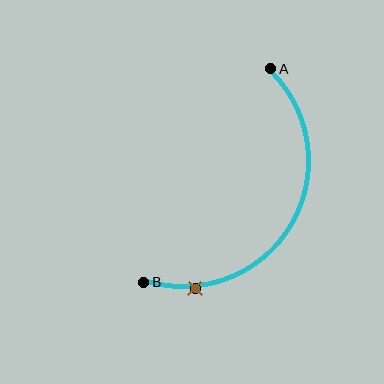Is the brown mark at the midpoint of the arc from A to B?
No. The brown mark lies on the arc but is closer to endpoint B. The arc midpoint would be at the point on the curve equidistant along the arc from both A and B.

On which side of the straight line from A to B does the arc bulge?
The arc bulges to the right of the straight line connecting A and B.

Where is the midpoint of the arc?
The arc midpoint is the point on the curve farthest from the straight line joining A and B. It sits to the right of that line.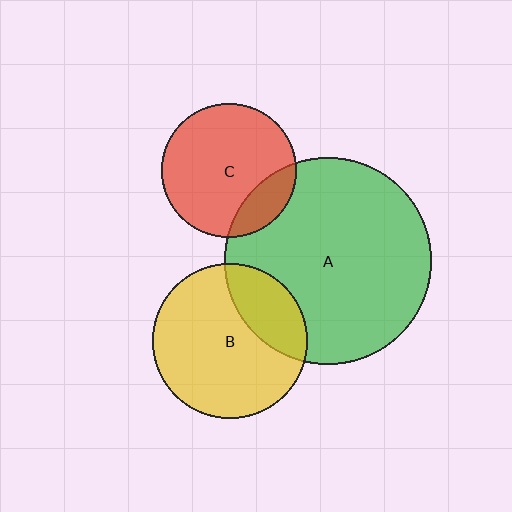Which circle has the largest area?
Circle A (green).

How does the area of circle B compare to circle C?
Approximately 1.3 times.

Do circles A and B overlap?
Yes.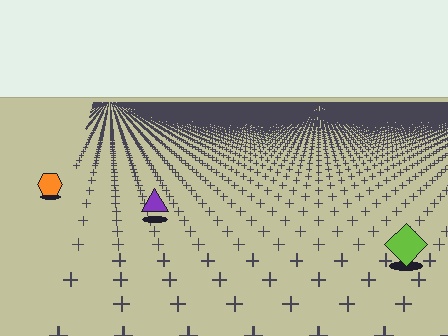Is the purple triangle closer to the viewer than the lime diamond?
No. The lime diamond is closer — you can tell from the texture gradient: the ground texture is coarser near it.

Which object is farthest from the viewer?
The orange hexagon is farthest from the viewer. It appears smaller and the ground texture around it is denser.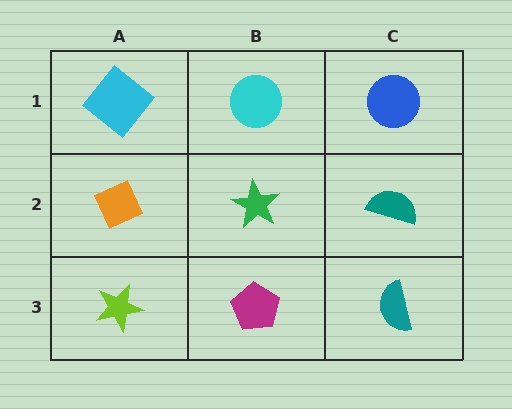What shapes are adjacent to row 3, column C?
A teal semicircle (row 2, column C), a magenta pentagon (row 3, column B).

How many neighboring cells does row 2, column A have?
3.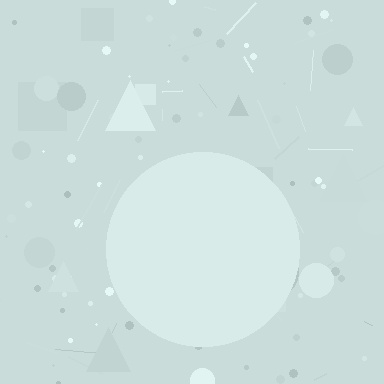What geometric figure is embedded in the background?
A circle is embedded in the background.